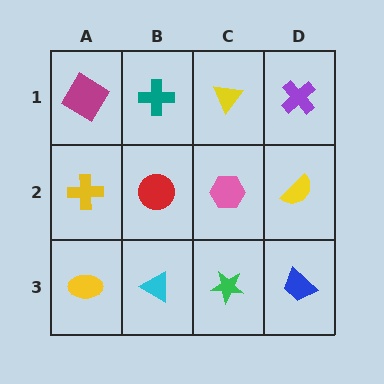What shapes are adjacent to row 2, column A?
A magenta diamond (row 1, column A), a yellow ellipse (row 3, column A), a red circle (row 2, column B).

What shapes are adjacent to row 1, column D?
A yellow semicircle (row 2, column D), a yellow triangle (row 1, column C).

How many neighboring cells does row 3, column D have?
2.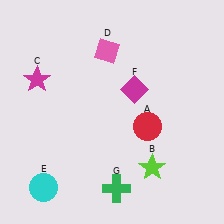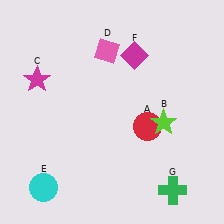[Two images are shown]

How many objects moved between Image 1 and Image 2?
3 objects moved between the two images.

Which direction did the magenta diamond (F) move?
The magenta diamond (F) moved up.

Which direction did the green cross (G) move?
The green cross (G) moved right.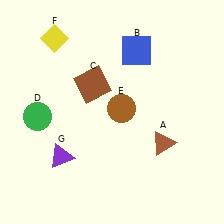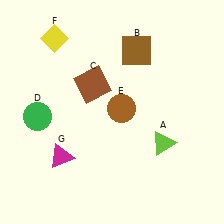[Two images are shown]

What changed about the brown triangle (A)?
In Image 1, A is brown. In Image 2, it changed to lime.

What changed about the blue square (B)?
In Image 1, B is blue. In Image 2, it changed to brown.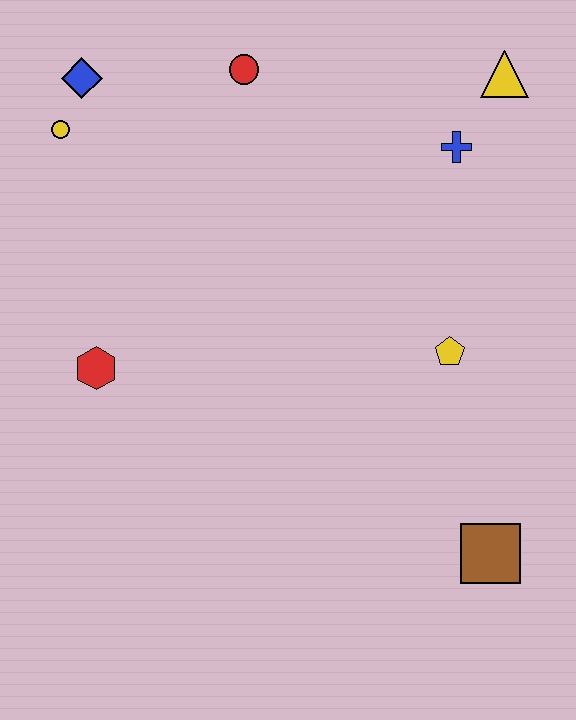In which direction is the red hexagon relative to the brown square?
The red hexagon is to the left of the brown square.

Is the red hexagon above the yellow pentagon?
No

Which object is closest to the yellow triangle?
The blue cross is closest to the yellow triangle.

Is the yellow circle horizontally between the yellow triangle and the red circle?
No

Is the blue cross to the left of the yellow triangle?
Yes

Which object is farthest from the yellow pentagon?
The blue diamond is farthest from the yellow pentagon.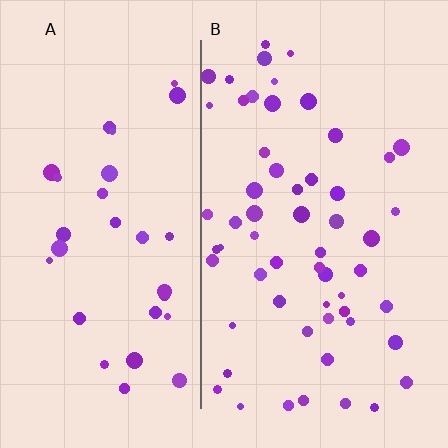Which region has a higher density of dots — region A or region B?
B (the right).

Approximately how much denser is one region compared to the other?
Approximately 1.9× — region B over region A.